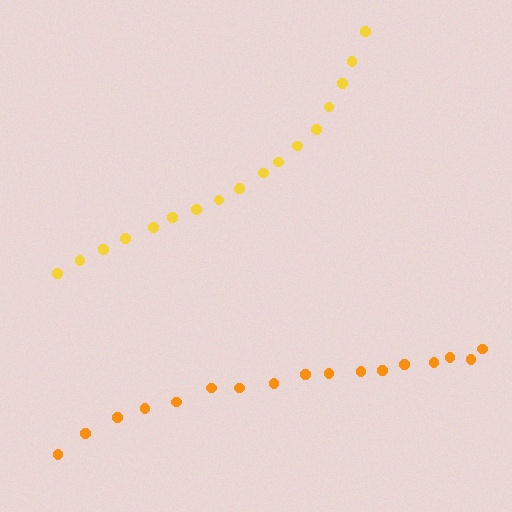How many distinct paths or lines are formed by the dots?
There are 2 distinct paths.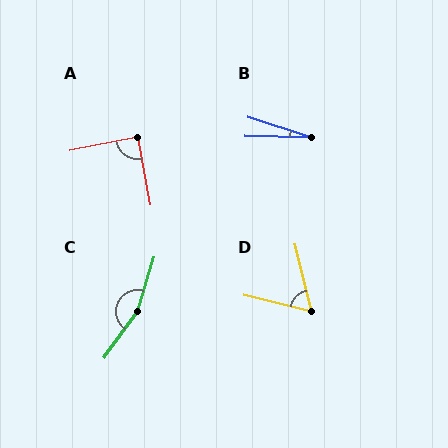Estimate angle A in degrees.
Approximately 89 degrees.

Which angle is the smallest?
B, at approximately 16 degrees.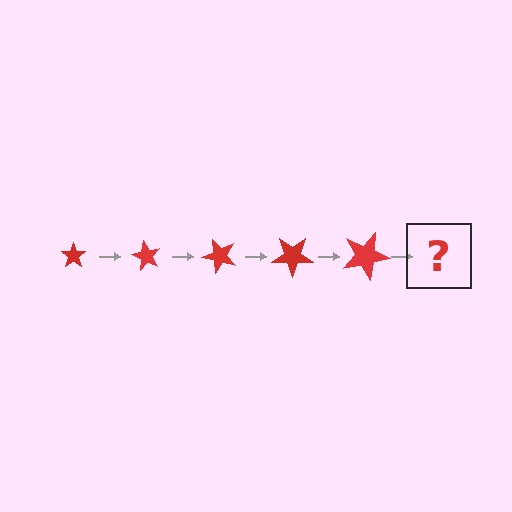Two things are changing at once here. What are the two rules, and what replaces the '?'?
The two rules are that the star grows larger each step and it rotates 60 degrees each step. The '?' should be a star, larger than the previous one and rotated 300 degrees from the start.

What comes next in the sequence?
The next element should be a star, larger than the previous one and rotated 300 degrees from the start.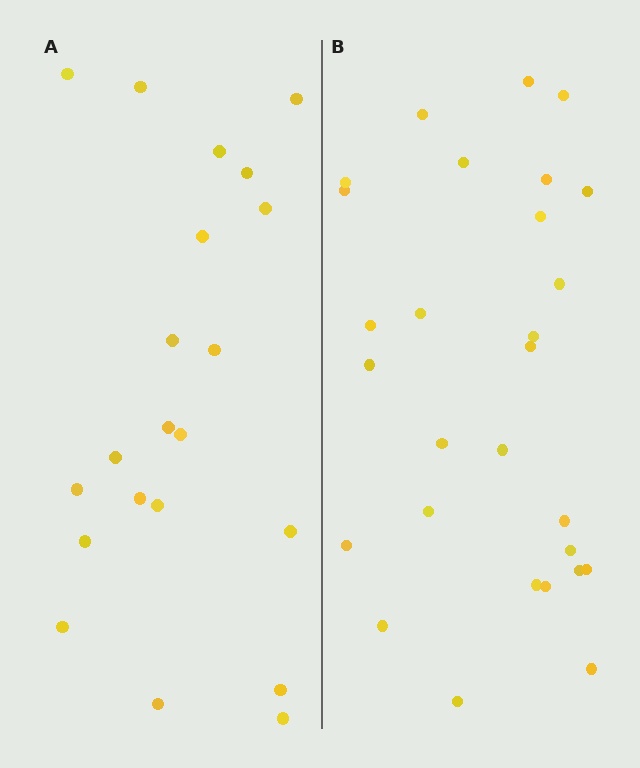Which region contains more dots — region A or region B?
Region B (the right region) has more dots.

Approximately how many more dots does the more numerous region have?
Region B has roughly 8 or so more dots than region A.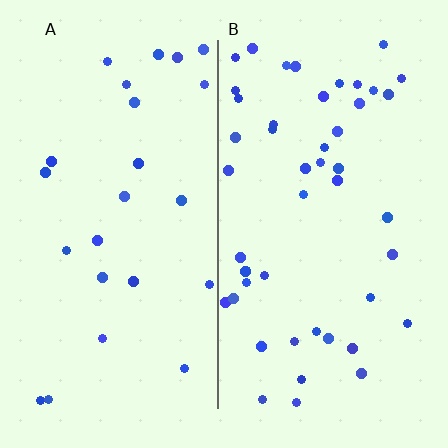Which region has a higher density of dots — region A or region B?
B (the right).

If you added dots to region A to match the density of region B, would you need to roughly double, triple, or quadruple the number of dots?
Approximately double.